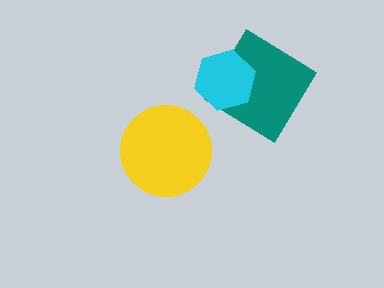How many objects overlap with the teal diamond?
1 object overlaps with the teal diamond.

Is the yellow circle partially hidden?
No, no other shape covers it.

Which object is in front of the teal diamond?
The cyan hexagon is in front of the teal diamond.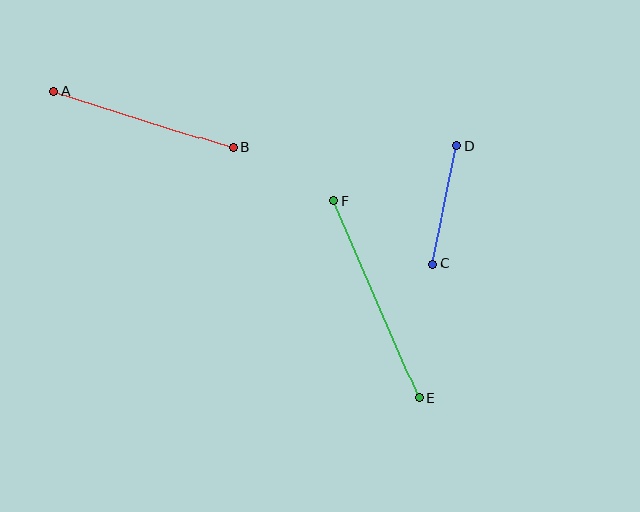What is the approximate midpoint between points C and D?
The midpoint is at approximately (445, 205) pixels.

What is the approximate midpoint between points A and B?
The midpoint is at approximately (143, 120) pixels.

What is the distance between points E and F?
The distance is approximately 214 pixels.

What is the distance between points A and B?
The distance is approximately 187 pixels.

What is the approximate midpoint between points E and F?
The midpoint is at approximately (376, 299) pixels.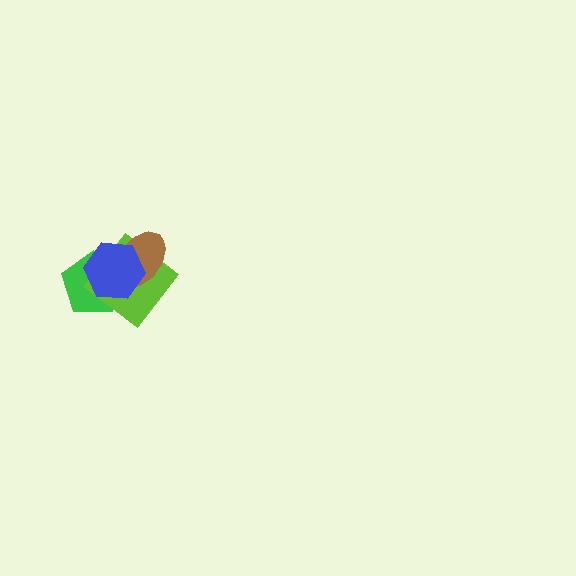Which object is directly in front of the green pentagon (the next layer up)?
The lime diamond is directly in front of the green pentagon.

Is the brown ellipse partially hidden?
Yes, it is partially covered by another shape.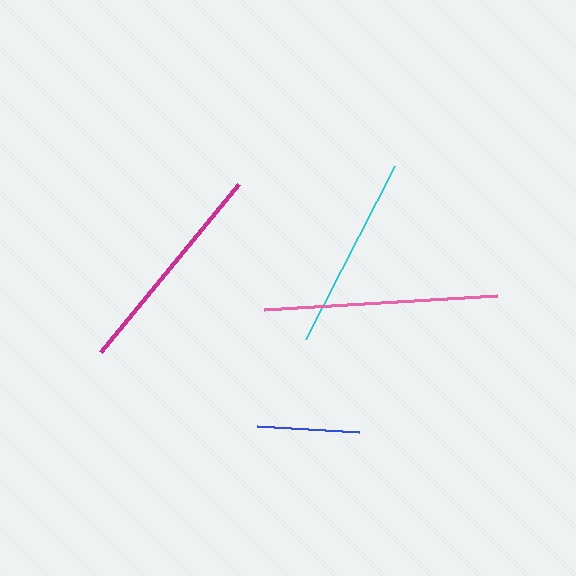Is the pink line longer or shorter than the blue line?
The pink line is longer than the blue line.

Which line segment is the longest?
The pink line is the longest at approximately 233 pixels.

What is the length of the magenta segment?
The magenta segment is approximately 217 pixels long.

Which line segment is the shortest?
The blue line is the shortest at approximately 102 pixels.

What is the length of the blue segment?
The blue segment is approximately 102 pixels long.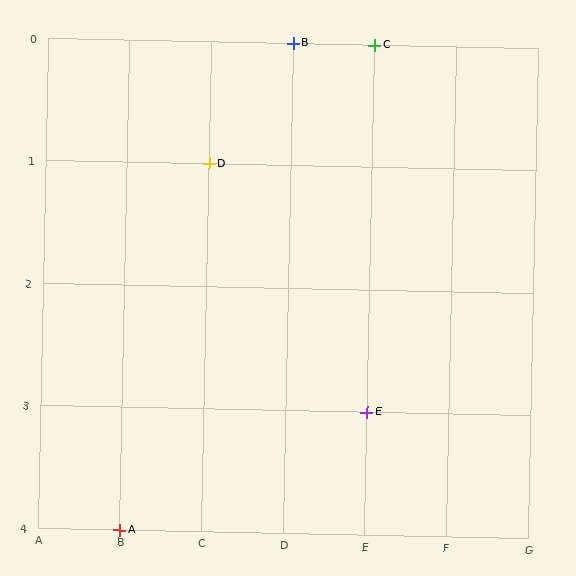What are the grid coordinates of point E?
Point E is at grid coordinates (E, 3).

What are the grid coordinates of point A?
Point A is at grid coordinates (B, 4).